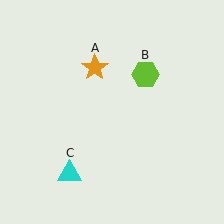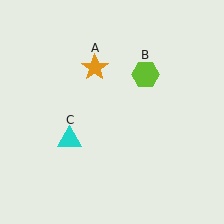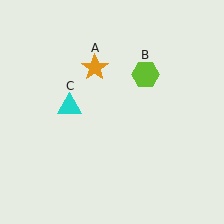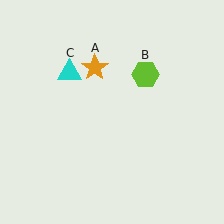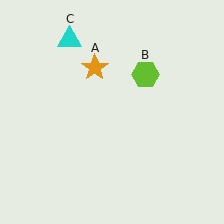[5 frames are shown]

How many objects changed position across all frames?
1 object changed position: cyan triangle (object C).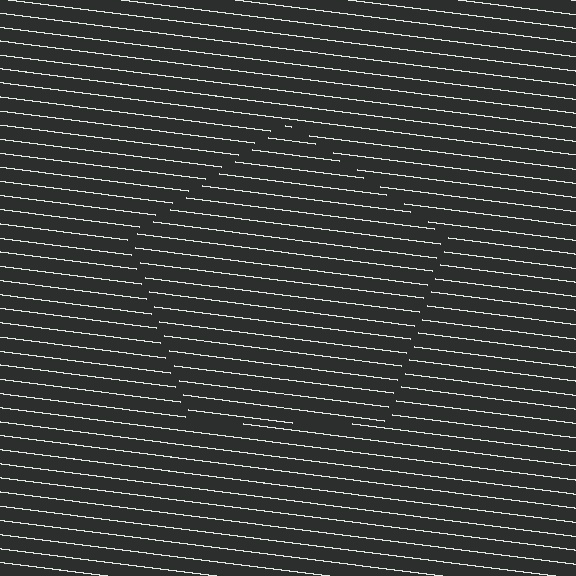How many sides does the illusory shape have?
5 sides — the line-ends trace a pentagon.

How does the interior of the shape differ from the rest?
The interior of the shape contains the same grating, shifted by half a period — the contour is defined by the phase discontinuity where line-ends from the inner and outer gratings abut.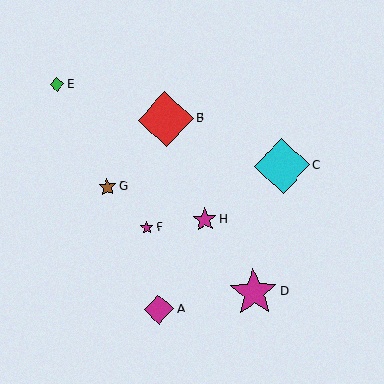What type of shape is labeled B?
Shape B is a red diamond.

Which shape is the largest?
The cyan diamond (labeled C) is the largest.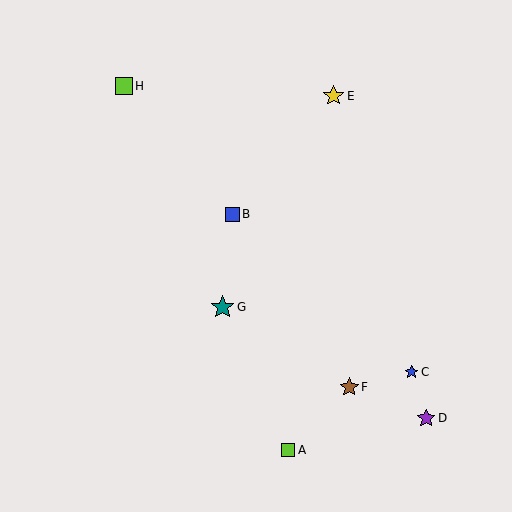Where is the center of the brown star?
The center of the brown star is at (349, 387).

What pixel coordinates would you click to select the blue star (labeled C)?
Click at (412, 372) to select the blue star C.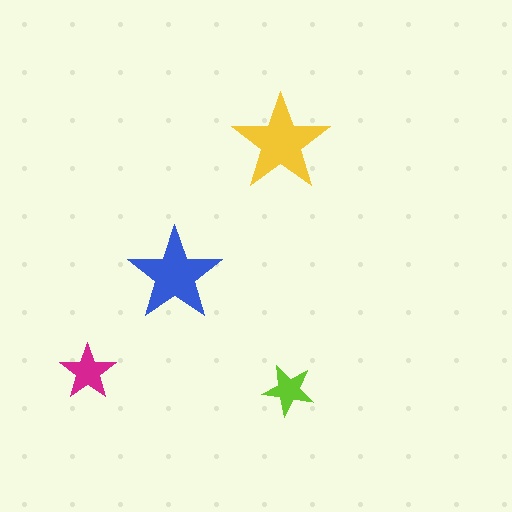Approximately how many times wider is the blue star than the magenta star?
About 1.5 times wider.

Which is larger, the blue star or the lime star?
The blue one.